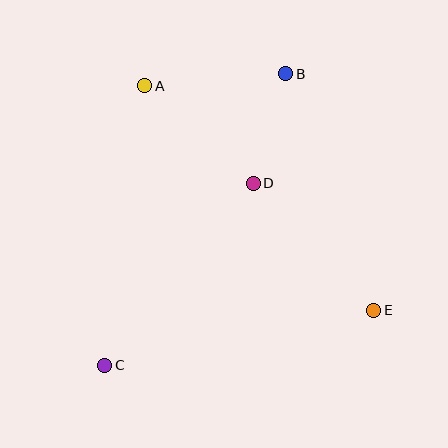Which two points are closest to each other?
Points B and D are closest to each other.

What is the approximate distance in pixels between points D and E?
The distance between D and E is approximately 175 pixels.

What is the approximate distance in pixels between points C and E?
The distance between C and E is approximately 274 pixels.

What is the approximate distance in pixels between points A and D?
The distance between A and D is approximately 146 pixels.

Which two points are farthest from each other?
Points B and C are farthest from each other.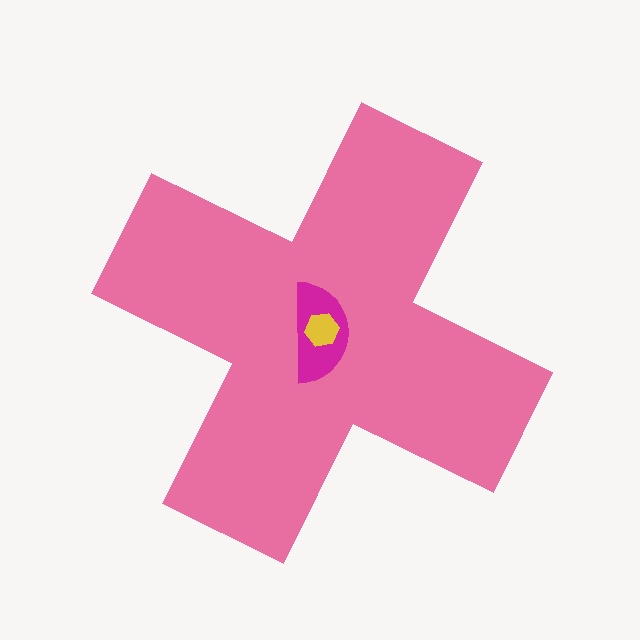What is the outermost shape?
The pink cross.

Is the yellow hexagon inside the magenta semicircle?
Yes.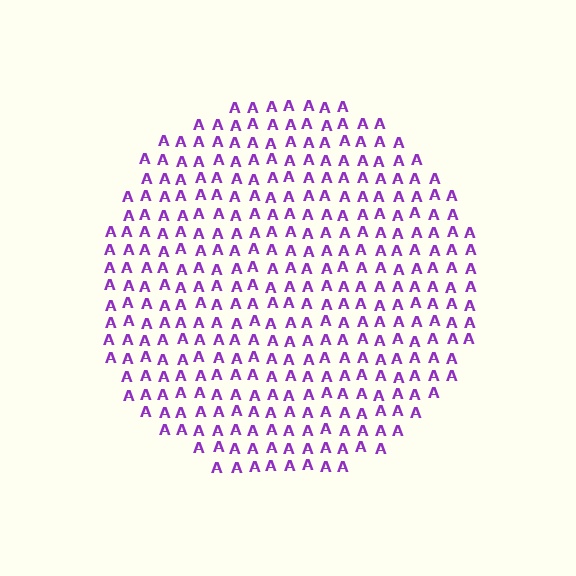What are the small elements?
The small elements are letter A's.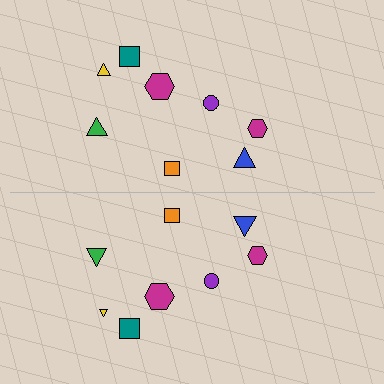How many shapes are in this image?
There are 16 shapes in this image.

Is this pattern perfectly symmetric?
No, the pattern is not perfectly symmetric. The yellow triangle on the bottom side has a different size than its mirror counterpart.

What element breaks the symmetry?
The yellow triangle on the bottom side has a different size than its mirror counterpart.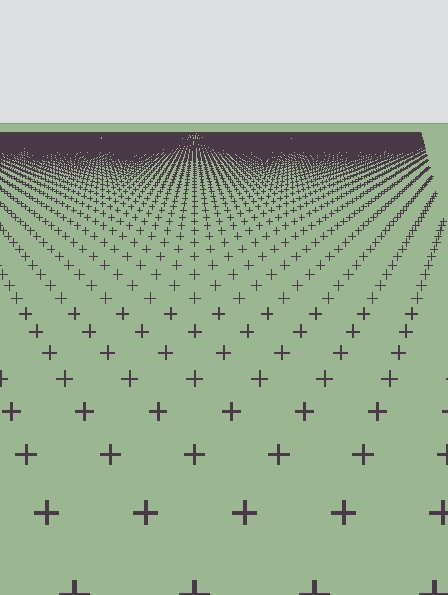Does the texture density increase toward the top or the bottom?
Density increases toward the top.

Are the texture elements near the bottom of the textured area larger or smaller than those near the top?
Larger. Near the bottom, elements are closer to the viewer and appear at a bigger on-screen size.